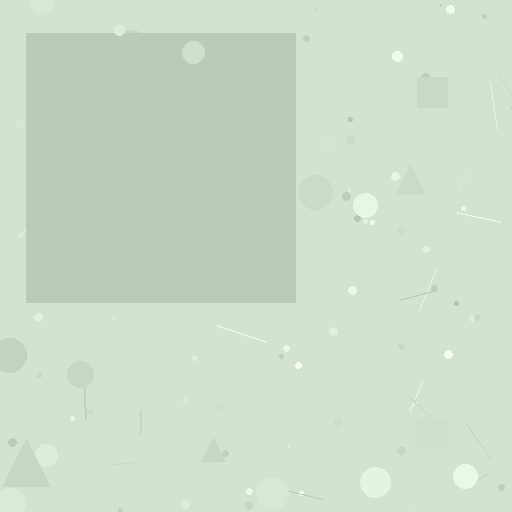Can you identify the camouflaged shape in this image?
The camouflaged shape is a square.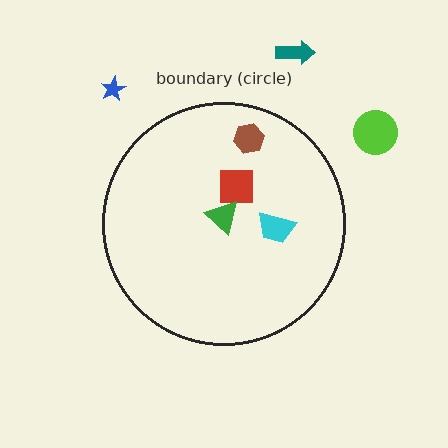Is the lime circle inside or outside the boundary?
Outside.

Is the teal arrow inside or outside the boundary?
Outside.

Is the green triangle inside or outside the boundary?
Inside.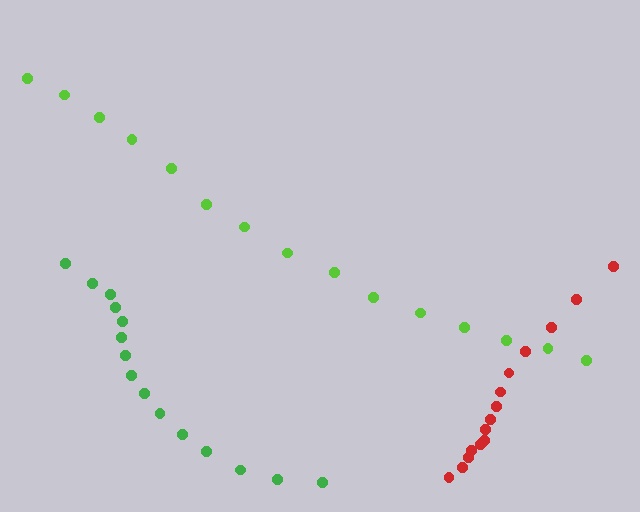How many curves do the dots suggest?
There are 3 distinct paths.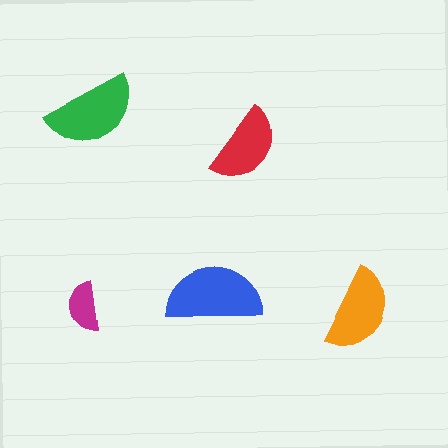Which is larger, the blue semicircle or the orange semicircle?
The blue one.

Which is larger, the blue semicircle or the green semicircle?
The blue one.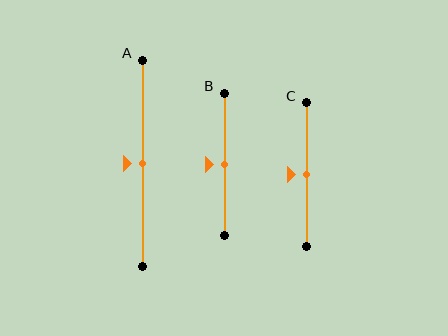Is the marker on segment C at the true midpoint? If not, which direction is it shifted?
Yes, the marker on segment C is at the true midpoint.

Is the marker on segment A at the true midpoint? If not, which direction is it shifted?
Yes, the marker on segment A is at the true midpoint.